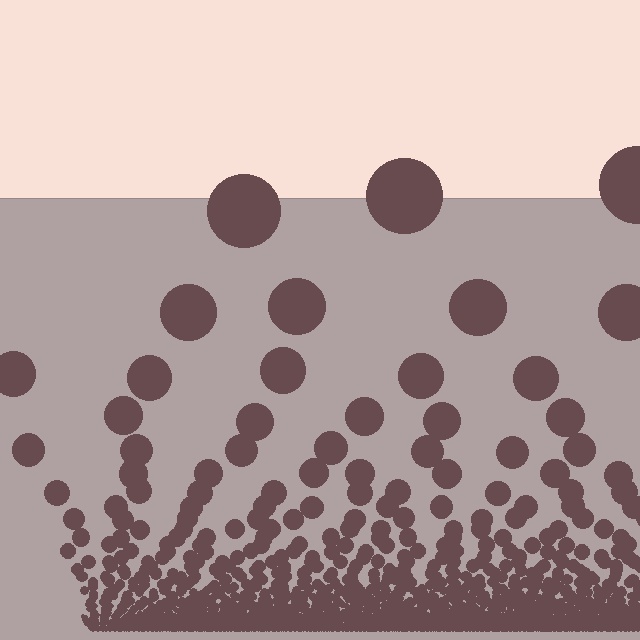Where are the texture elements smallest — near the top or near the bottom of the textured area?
Near the bottom.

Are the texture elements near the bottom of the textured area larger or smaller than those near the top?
Smaller. The gradient is inverted — elements near the bottom are smaller and denser.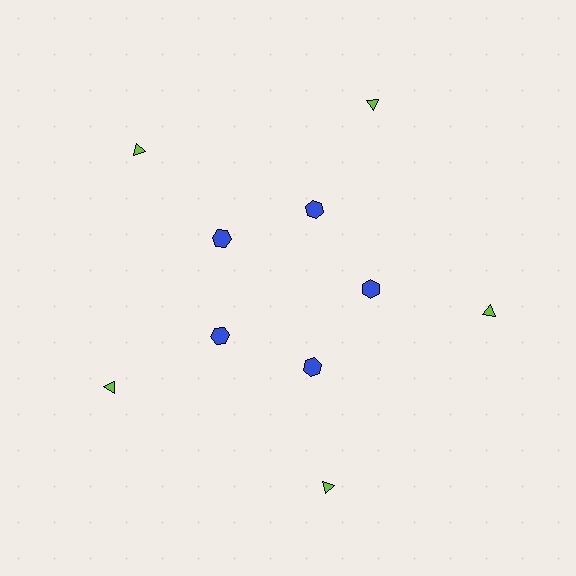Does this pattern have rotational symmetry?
Yes, this pattern has 5-fold rotational symmetry. It looks the same after rotating 72 degrees around the center.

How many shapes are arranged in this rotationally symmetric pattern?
There are 10 shapes, arranged in 5 groups of 2.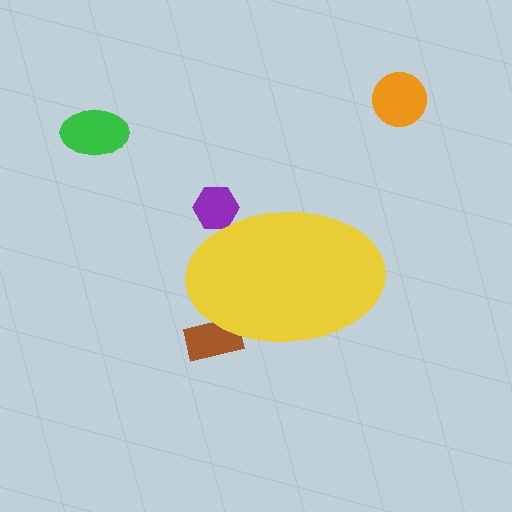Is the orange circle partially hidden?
No, the orange circle is fully visible.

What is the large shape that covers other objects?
A yellow ellipse.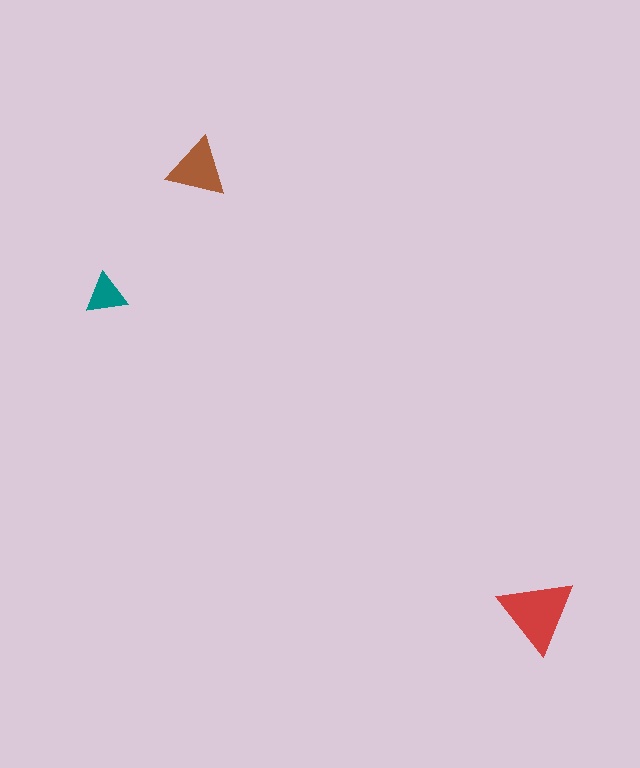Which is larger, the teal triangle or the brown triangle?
The brown one.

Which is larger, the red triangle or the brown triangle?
The red one.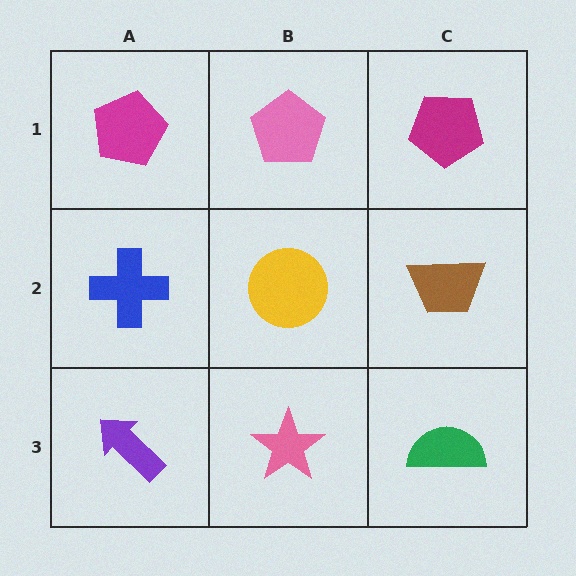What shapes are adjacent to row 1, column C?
A brown trapezoid (row 2, column C), a pink pentagon (row 1, column B).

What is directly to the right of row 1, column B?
A magenta pentagon.